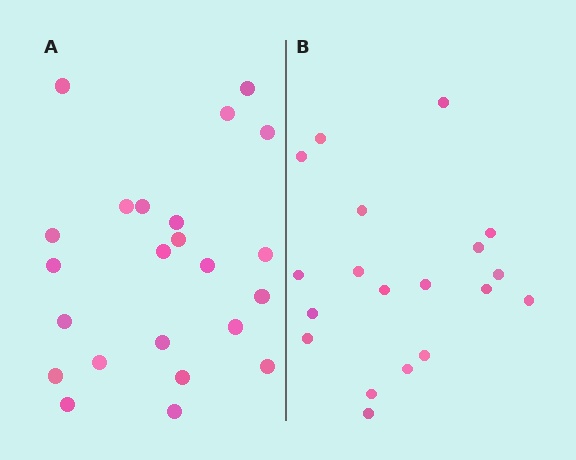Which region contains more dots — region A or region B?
Region A (the left region) has more dots.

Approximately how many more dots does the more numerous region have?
Region A has about 4 more dots than region B.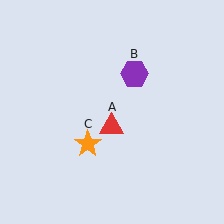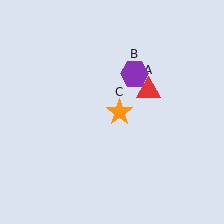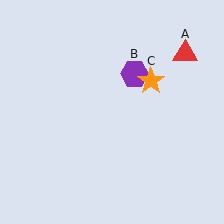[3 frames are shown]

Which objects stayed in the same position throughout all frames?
Purple hexagon (object B) remained stationary.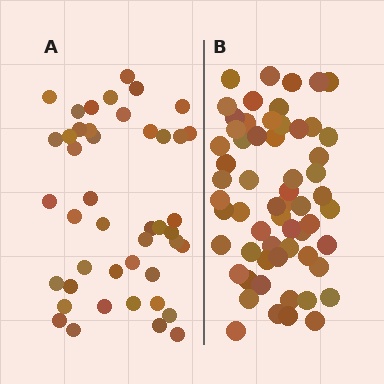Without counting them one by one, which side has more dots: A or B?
Region B (the right region) has more dots.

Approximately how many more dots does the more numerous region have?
Region B has approximately 15 more dots than region A.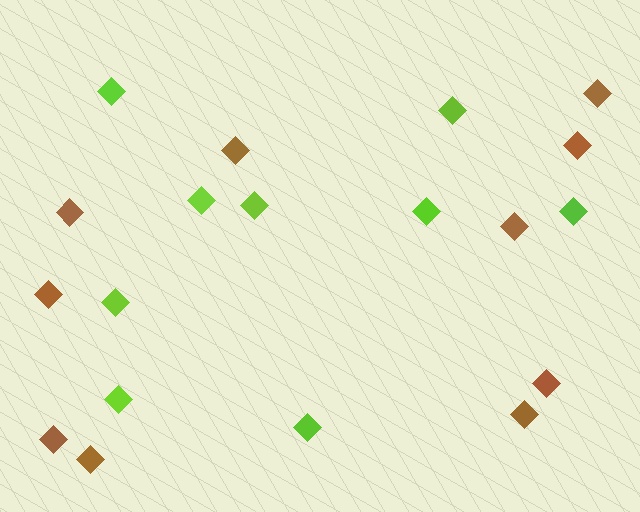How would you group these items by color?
There are 2 groups: one group of lime diamonds (9) and one group of brown diamonds (10).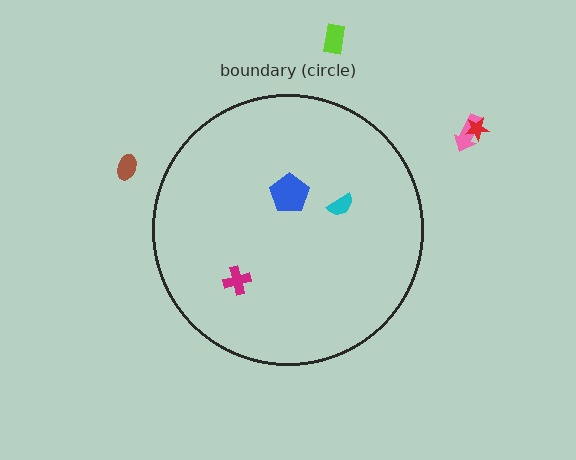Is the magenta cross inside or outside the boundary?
Inside.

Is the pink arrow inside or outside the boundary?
Outside.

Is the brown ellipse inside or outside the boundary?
Outside.